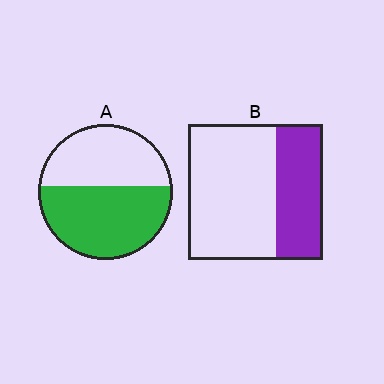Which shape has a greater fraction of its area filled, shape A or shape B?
Shape A.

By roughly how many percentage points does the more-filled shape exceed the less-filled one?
By roughly 20 percentage points (A over B).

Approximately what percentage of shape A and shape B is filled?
A is approximately 55% and B is approximately 35%.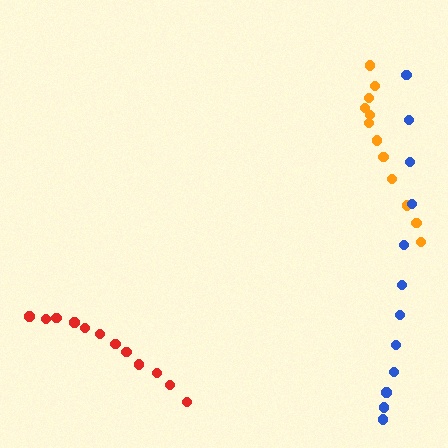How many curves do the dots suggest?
There are 3 distinct paths.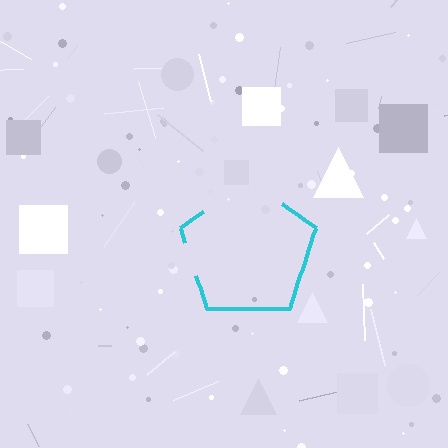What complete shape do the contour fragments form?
The contour fragments form a pentagon.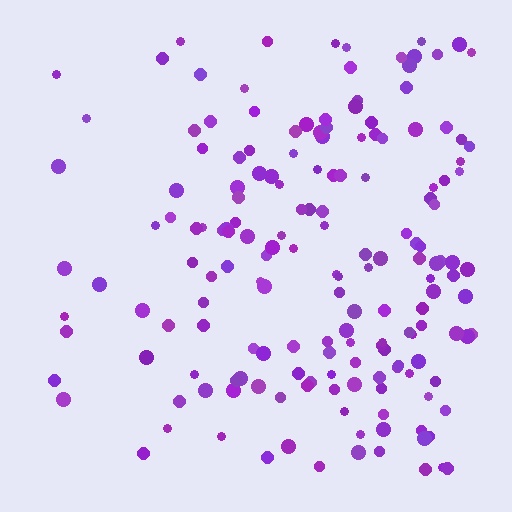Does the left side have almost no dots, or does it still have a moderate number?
Still a moderate number, just noticeably fewer than the right.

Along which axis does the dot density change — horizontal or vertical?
Horizontal.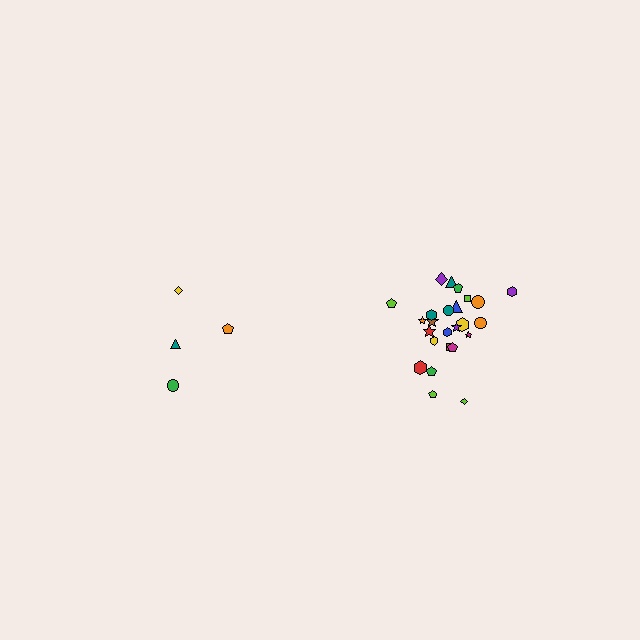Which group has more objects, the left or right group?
The right group.